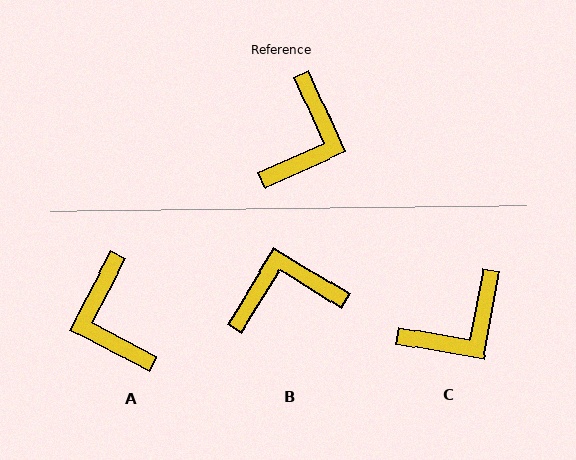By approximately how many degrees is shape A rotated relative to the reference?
Approximately 142 degrees clockwise.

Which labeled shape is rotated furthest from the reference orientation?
A, about 142 degrees away.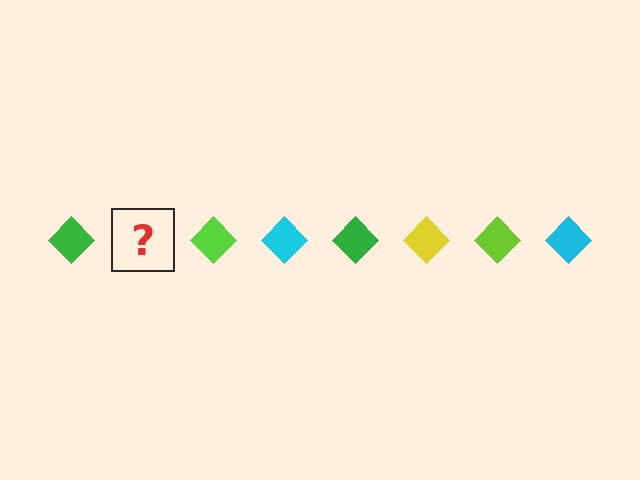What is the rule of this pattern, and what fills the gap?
The rule is that the pattern cycles through green, yellow, lime, cyan diamonds. The gap should be filled with a yellow diamond.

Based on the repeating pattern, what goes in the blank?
The blank should be a yellow diamond.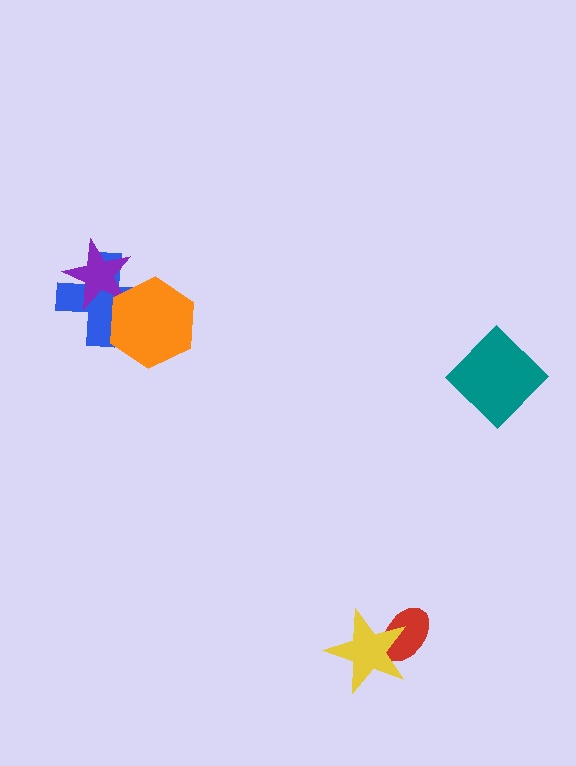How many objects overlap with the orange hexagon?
2 objects overlap with the orange hexagon.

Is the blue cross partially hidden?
Yes, it is partially covered by another shape.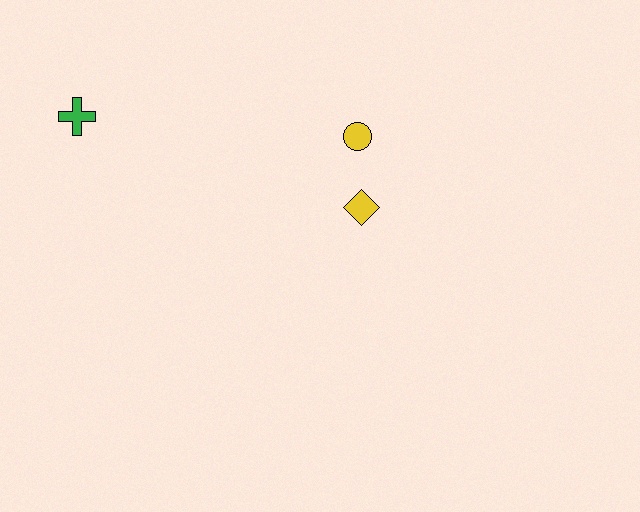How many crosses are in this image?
There is 1 cross.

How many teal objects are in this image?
There are no teal objects.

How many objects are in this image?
There are 3 objects.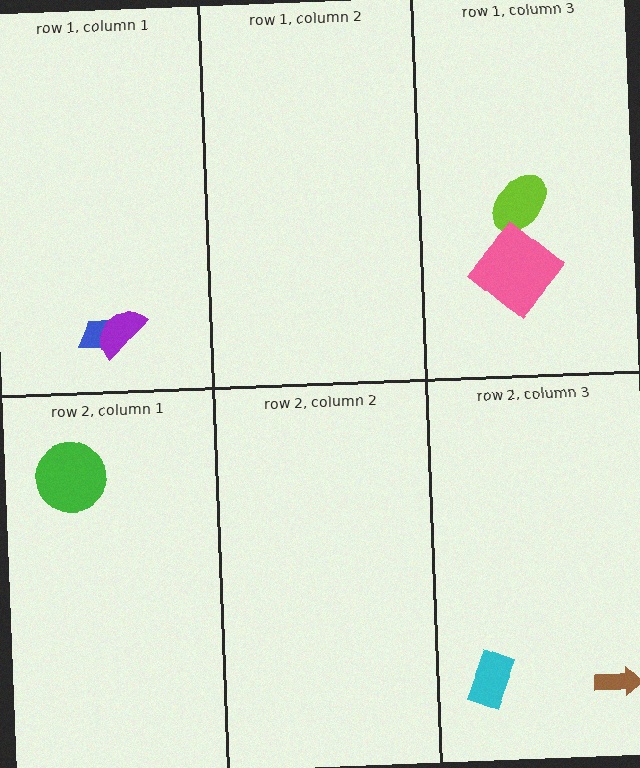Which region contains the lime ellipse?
The row 1, column 3 region.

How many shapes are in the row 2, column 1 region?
1.